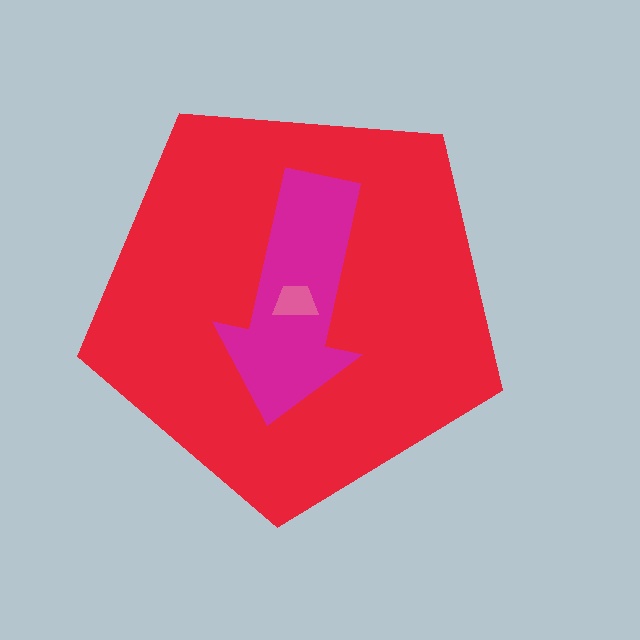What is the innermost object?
The pink trapezoid.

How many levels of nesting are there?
3.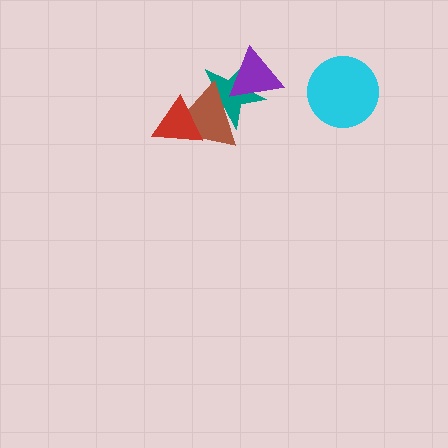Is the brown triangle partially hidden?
Yes, it is partially covered by another shape.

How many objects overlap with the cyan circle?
0 objects overlap with the cyan circle.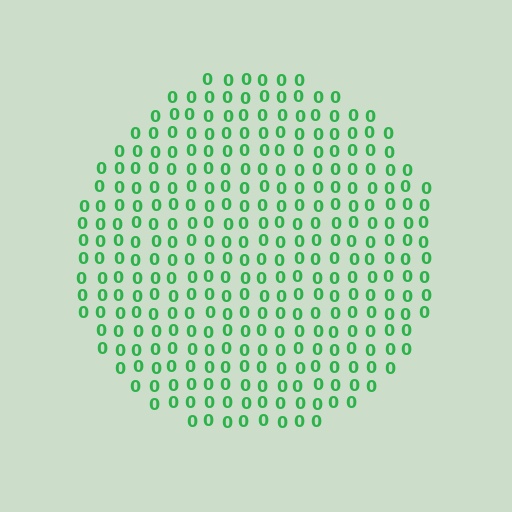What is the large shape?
The large shape is a circle.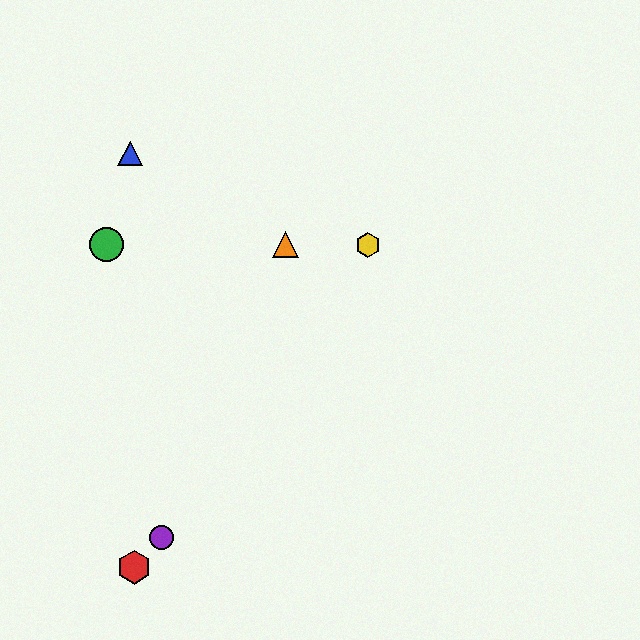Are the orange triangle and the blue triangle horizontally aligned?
No, the orange triangle is at y≈245 and the blue triangle is at y≈154.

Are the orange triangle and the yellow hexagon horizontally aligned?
Yes, both are at y≈245.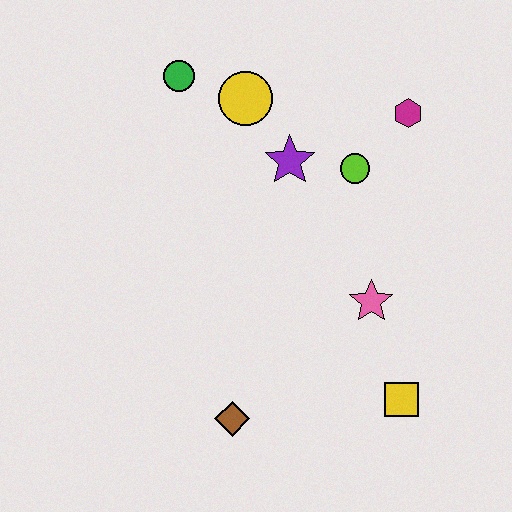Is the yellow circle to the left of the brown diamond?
No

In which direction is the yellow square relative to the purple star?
The yellow square is below the purple star.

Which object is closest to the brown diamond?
The yellow square is closest to the brown diamond.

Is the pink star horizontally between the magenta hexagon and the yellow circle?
Yes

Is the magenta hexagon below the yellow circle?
Yes